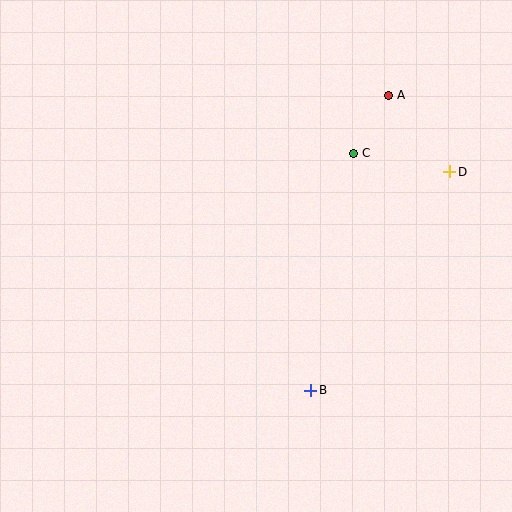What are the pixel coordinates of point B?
Point B is at (311, 390).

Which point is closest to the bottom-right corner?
Point B is closest to the bottom-right corner.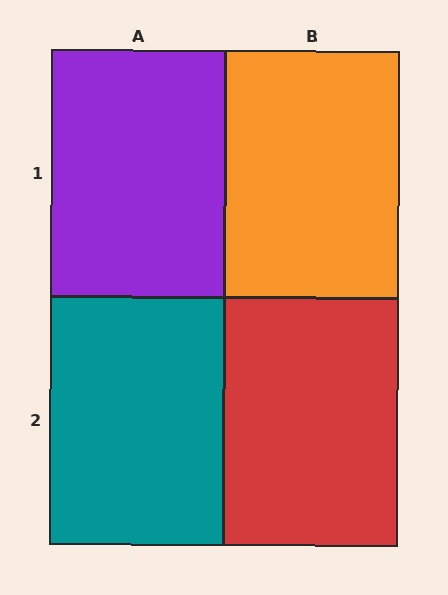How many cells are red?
1 cell is red.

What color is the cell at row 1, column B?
Orange.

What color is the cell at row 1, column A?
Purple.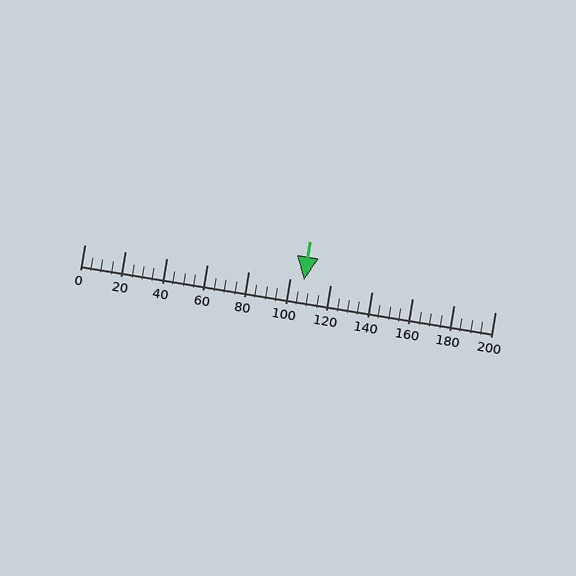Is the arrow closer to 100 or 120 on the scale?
The arrow is closer to 100.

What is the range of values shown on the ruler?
The ruler shows values from 0 to 200.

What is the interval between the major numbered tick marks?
The major tick marks are spaced 20 units apart.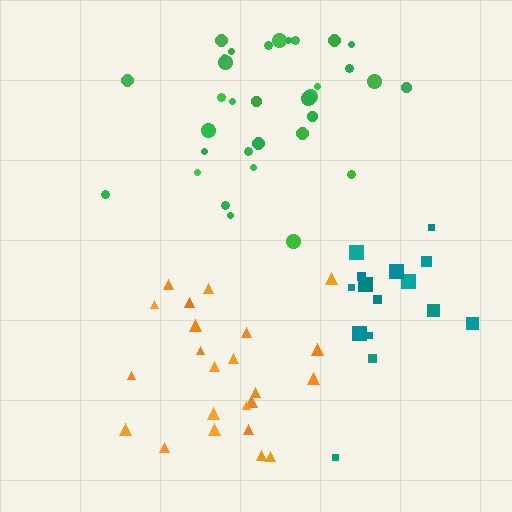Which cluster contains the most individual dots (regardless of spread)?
Green (35).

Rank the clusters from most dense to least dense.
orange, teal, green.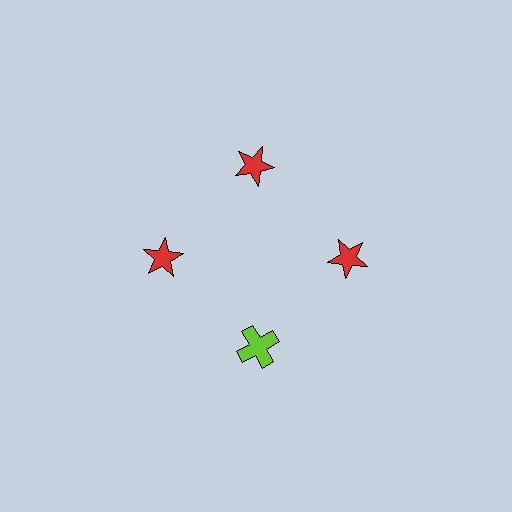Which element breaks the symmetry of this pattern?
The lime cross at roughly the 6 o'clock position breaks the symmetry. All other shapes are red stars.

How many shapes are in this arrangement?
There are 4 shapes arranged in a ring pattern.